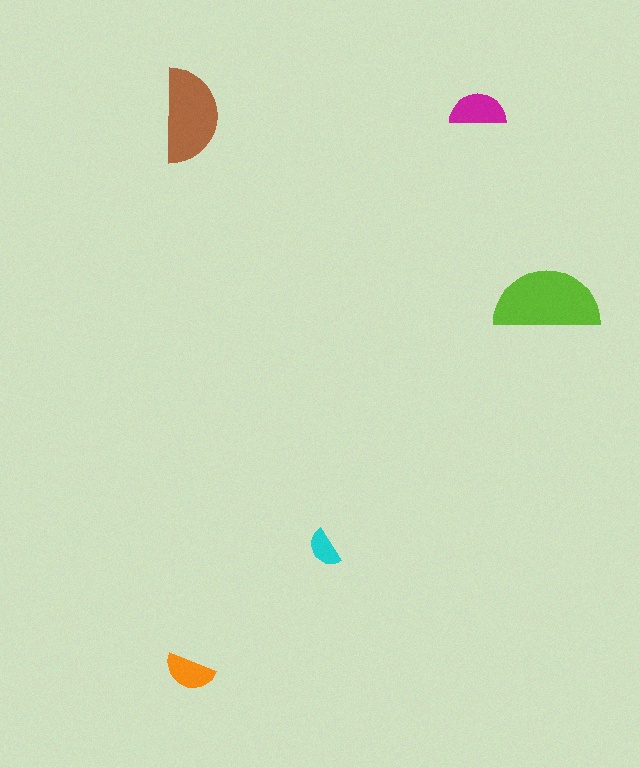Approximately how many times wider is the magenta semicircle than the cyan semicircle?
About 1.5 times wider.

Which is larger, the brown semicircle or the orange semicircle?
The brown one.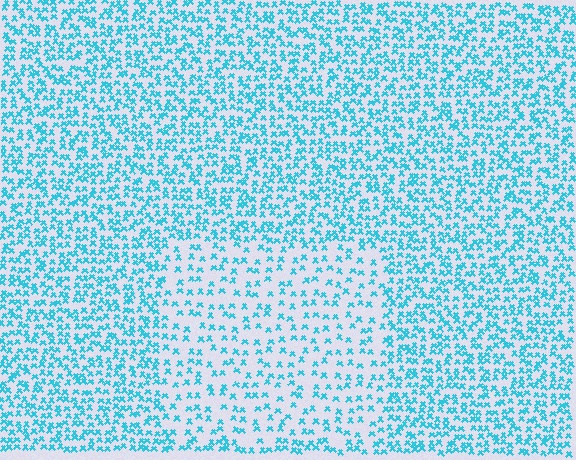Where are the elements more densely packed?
The elements are more densely packed outside the rectangle boundary.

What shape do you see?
I see a rectangle.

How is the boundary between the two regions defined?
The boundary is defined by a change in element density (approximately 2.0x ratio). All elements are the same color, size, and shape.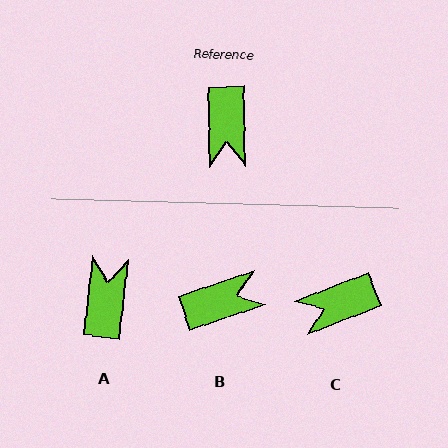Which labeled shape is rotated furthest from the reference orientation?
A, about 172 degrees away.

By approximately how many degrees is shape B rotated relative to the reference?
Approximately 108 degrees counter-clockwise.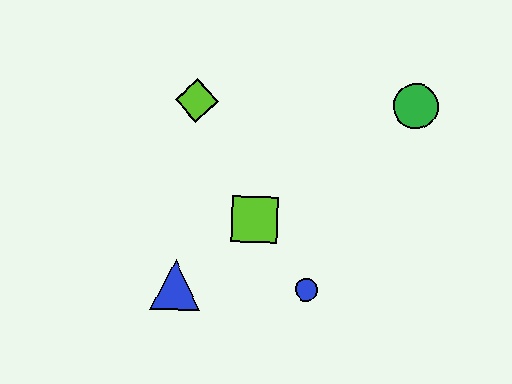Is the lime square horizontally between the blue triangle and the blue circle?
Yes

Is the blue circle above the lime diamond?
No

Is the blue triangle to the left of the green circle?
Yes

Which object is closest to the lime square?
The blue circle is closest to the lime square.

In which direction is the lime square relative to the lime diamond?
The lime square is below the lime diamond.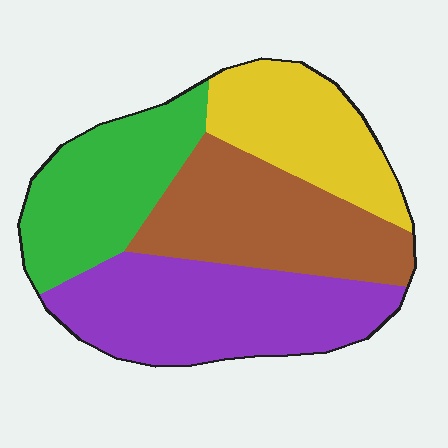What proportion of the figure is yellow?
Yellow takes up about one fifth (1/5) of the figure.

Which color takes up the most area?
Purple, at roughly 30%.